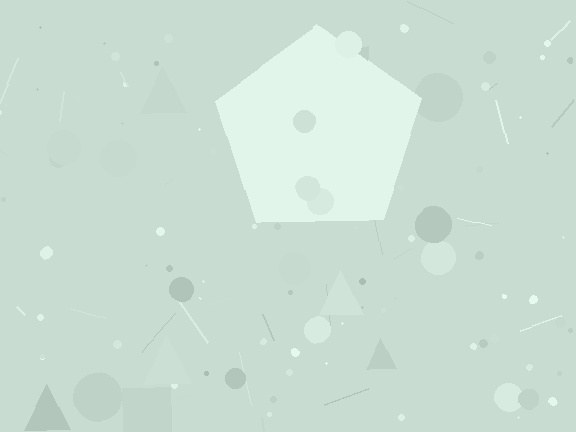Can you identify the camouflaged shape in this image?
The camouflaged shape is a pentagon.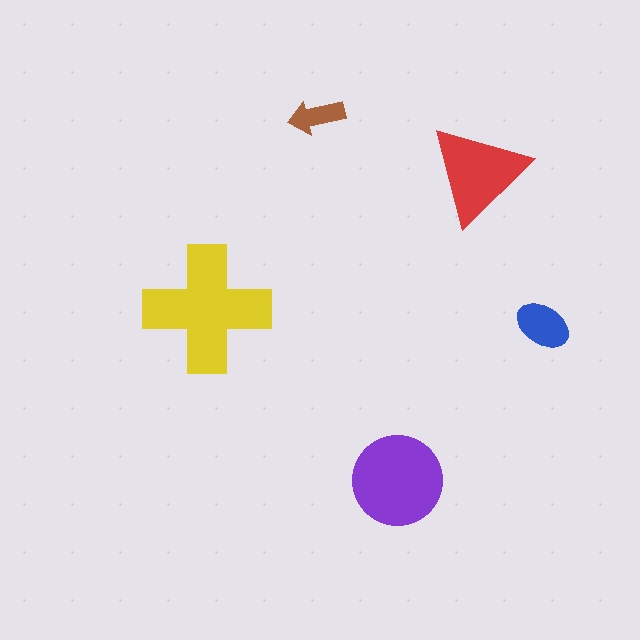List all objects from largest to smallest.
The yellow cross, the purple circle, the red triangle, the blue ellipse, the brown arrow.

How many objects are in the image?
There are 5 objects in the image.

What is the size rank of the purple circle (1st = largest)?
2nd.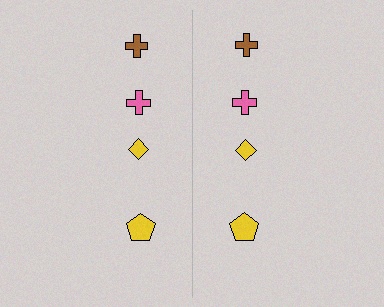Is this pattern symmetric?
Yes, this pattern has bilateral (reflection) symmetry.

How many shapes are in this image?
There are 8 shapes in this image.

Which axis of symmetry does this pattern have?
The pattern has a vertical axis of symmetry running through the center of the image.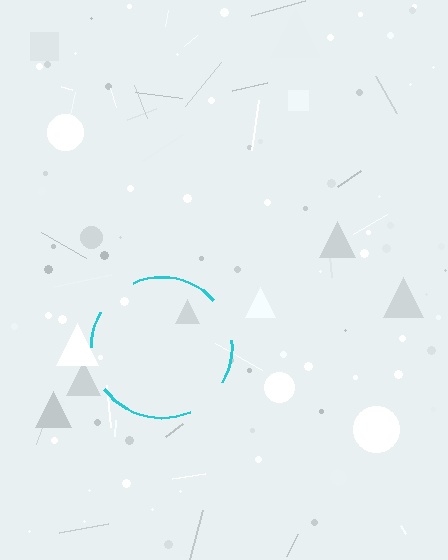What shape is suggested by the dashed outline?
The dashed outline suggests a circle.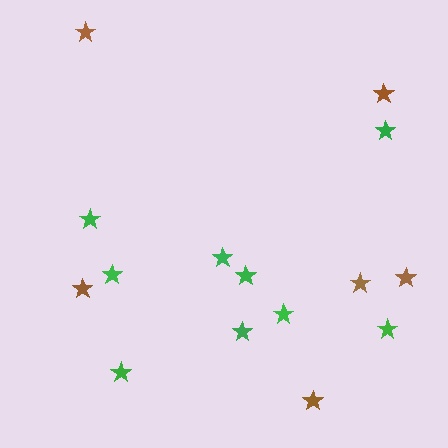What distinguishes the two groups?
There are 2 groups: one group of brown stars (6) and one group of green stars (9).